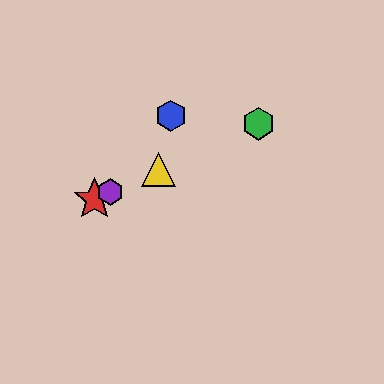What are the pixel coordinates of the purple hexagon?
The purple hexagon is at (110, 192).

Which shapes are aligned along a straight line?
The red star, the green hexagon, the yellow triangle, the purple hexagon are aligned along a straight line.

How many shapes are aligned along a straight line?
4 shapes (the red star, the green hexagon, the yellow triangle, the purple hexagon) are aligned along a straight line.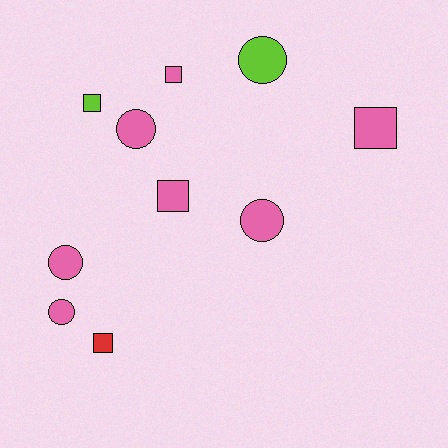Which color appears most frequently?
Pink, with 7 objects.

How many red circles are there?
There are no red circles.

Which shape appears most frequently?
Circle, with 5 objects.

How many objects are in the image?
There are 10 objects.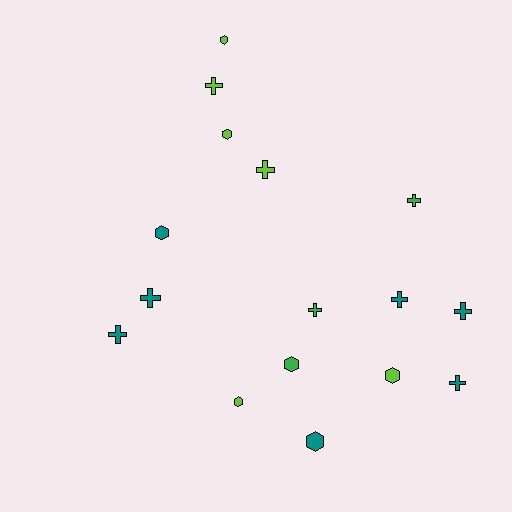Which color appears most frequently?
Teal, with 7 objects.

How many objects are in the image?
There are 16 objects.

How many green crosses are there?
There are 2 green crosses.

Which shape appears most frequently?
Cross, with 9 objects.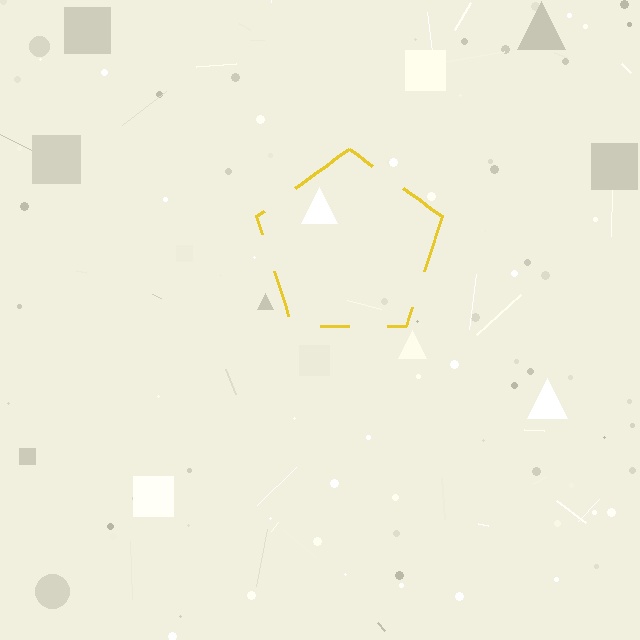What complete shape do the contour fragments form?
The contour fragments form a pentagon.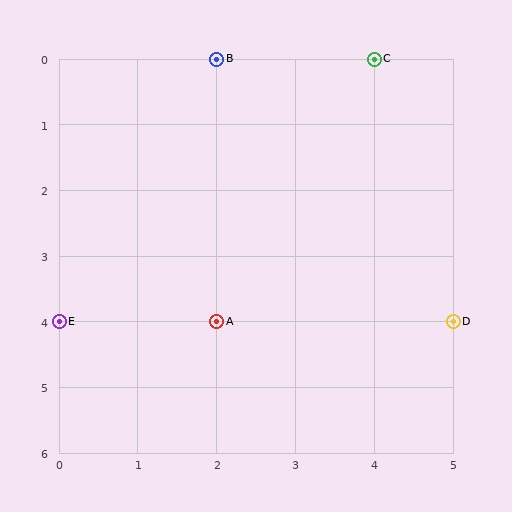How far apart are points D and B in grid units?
Points D and B are 3 columns and 4 rows apart (about 5.0 grid units diagonally).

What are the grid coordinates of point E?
Point E is at grid coordinates (0, 4).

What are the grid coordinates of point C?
Point C is at grid coordinates (4, 0).